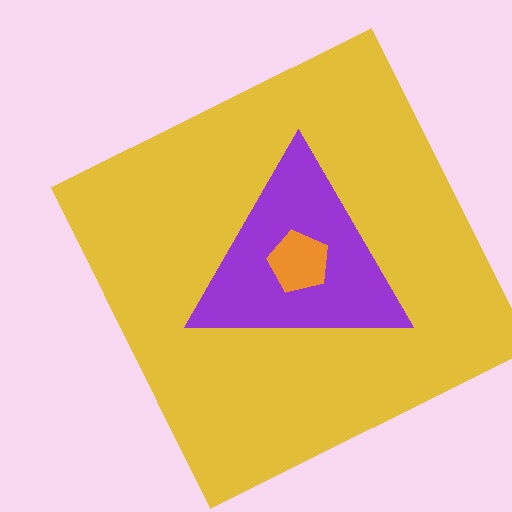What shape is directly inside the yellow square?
The purple triangle.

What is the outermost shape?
The yellow square.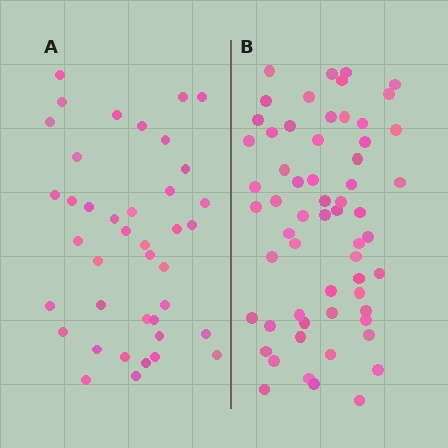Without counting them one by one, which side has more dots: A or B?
Region B (the right region) has more dots.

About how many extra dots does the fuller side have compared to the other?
Region B has approximately 20 more dots than region A.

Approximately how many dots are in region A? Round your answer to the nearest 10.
About 40 dots.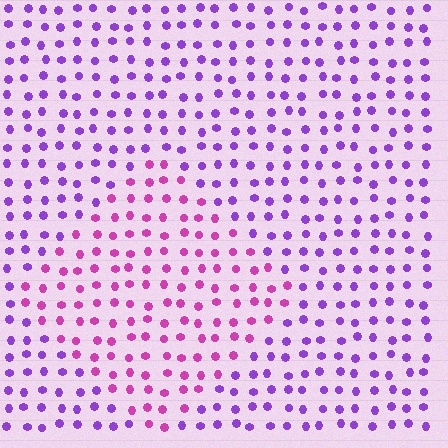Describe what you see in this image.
The image is filled with small purple elements in a uniform arrangement. A diamond-shaped region is visible where the elements are tinted to a slightly different hue, forming a subtle color boundary.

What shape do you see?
I see a diamond.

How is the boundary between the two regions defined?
The boundary is defined purely by a slight shift in hue (about 39 degrees). Spacing, size, and orientation are identical on both sides.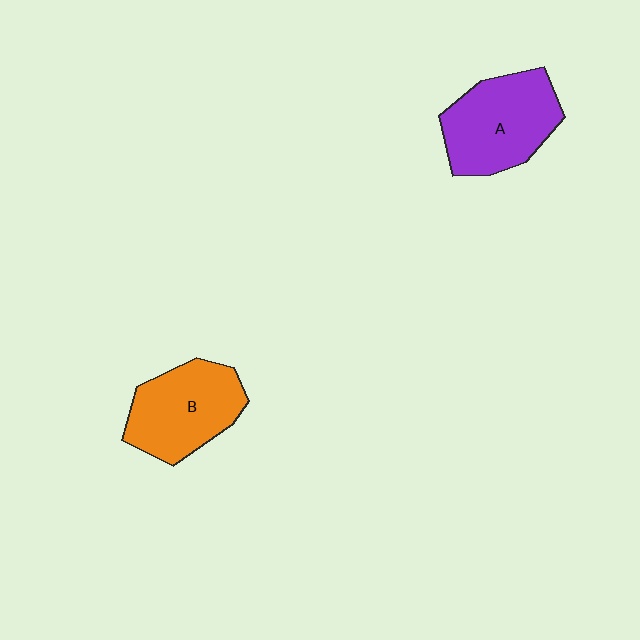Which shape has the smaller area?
Shape B (orange).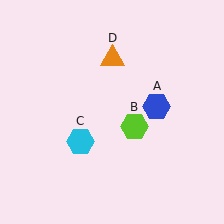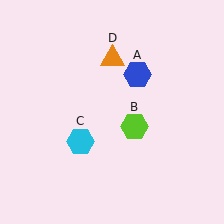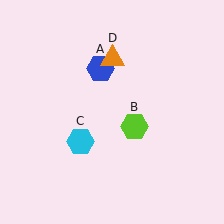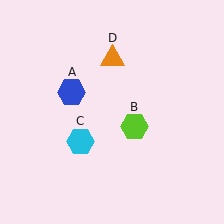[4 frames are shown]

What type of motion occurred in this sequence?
The blue hexagon (object A) rotated counterclockwise around the center of the scene.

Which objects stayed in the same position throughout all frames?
Lime hexagon (object B) and cyan hexagon (object C) and orange triangle (object D) remained stationary.